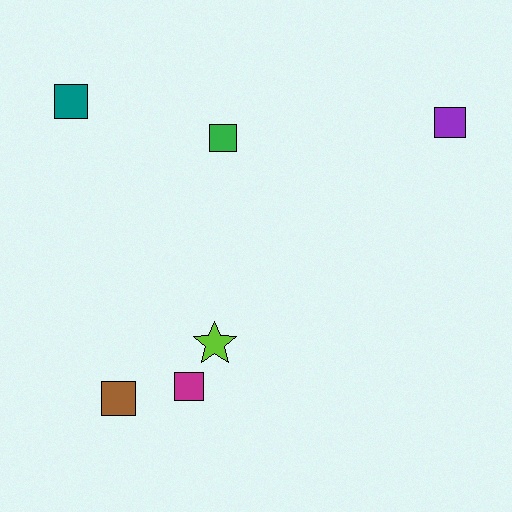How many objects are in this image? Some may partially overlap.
There are 6 objects.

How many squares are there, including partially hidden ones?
There are 5 squares.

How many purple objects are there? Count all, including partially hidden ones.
There is 1 purple object.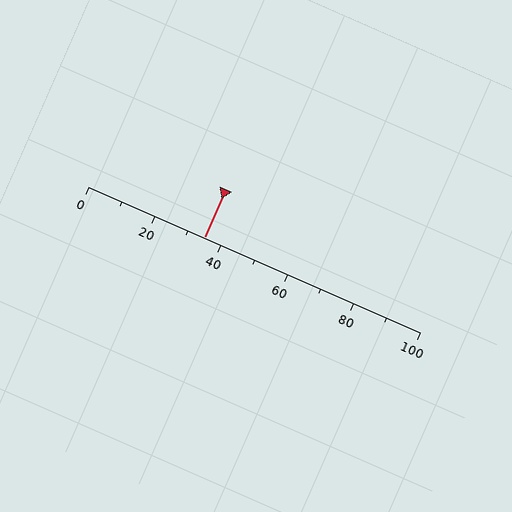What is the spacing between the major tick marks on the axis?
The major ticks are spaced 20 apart.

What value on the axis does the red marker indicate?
The marker indicates approximately 35.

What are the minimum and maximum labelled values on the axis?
The axis runs from 0 to 100.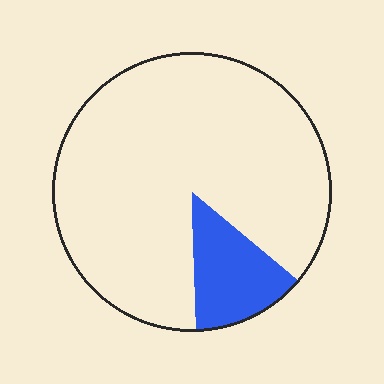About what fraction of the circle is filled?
About one eighth (1/8).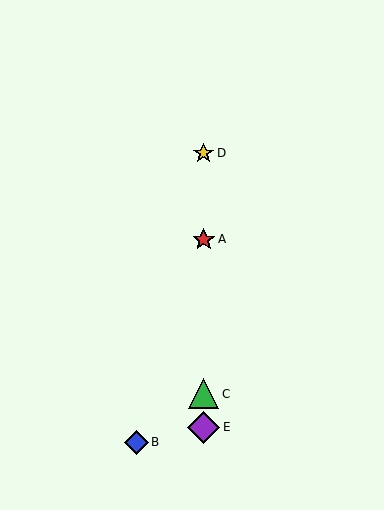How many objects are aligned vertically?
4 objects (A, C, D, E) are aligned vertically.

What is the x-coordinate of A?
Object A is at x≈204.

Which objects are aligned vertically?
Objects A, C, D, E are aligned vertically.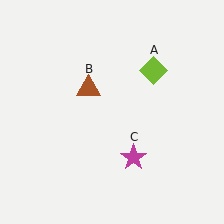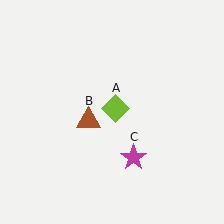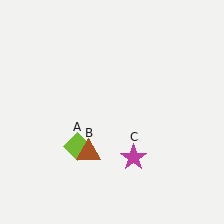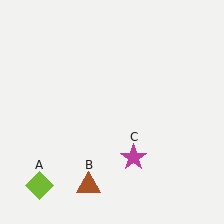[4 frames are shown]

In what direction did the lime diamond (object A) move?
The lime diamond (object A) moved down and to the left.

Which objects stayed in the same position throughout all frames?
Magenta star (object C) remained stationary.